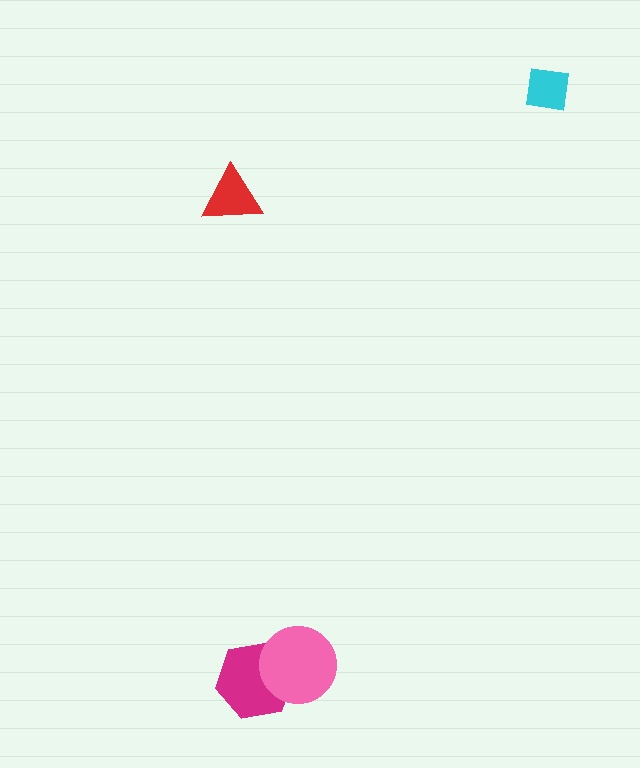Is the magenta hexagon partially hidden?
Yes, it is partially covered by another shape.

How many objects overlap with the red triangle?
0 objects overlap with the red triangle.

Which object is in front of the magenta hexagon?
The pink circle is in front of the magenta hexagon.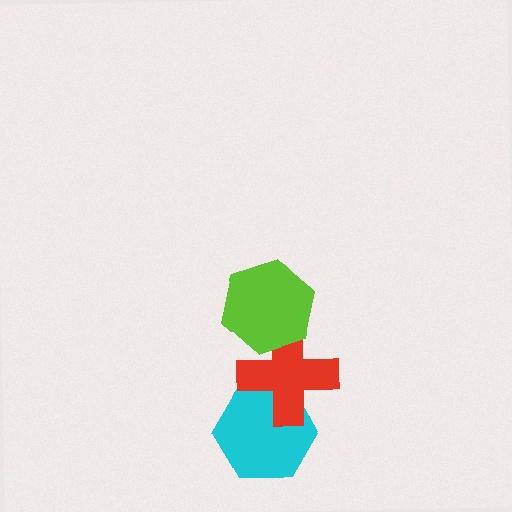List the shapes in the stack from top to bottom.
From top to bottom: the lime hexagon, the red cross, the cyan hexagon.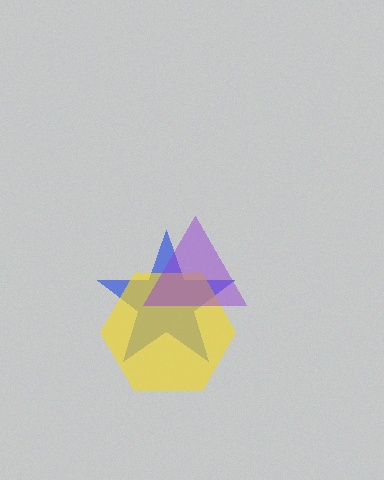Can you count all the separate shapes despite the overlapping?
Yes, there are 3 separate shapes.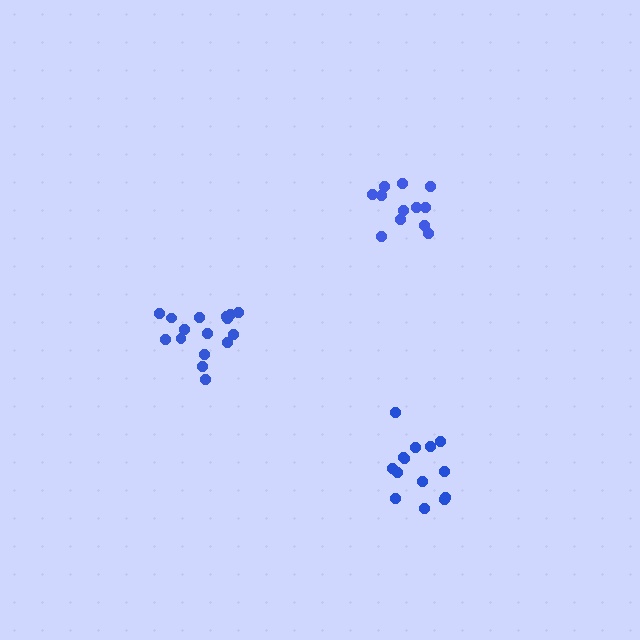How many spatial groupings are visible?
There are 3 spatial groupings.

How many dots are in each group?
Group 1: 16 dots, Group 2: 12 dots, Group 3: 14 dots (42 total).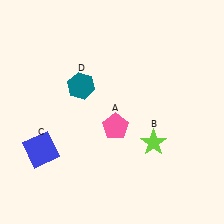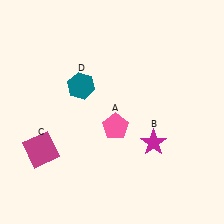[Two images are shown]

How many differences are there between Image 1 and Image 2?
There are 2 differences between the two images.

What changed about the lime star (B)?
In Image 1, B is lime. In Image 2, it changed to magenta.